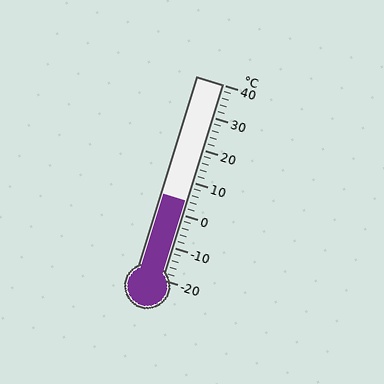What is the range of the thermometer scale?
The thermometer scale ranges from -20°C to 40°C.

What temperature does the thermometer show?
The thermometer shows approximately 4°C.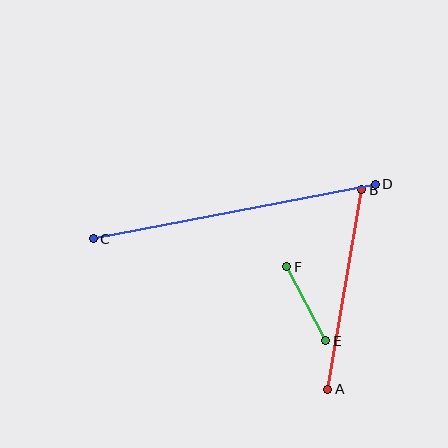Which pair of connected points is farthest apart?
Points C and D are farthest apart.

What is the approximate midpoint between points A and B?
The midpoint is at approximately (345, 290) pixels.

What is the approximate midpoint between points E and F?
The midpoint is at approximately (306, 304) pixels.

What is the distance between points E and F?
The distance is approximately 83 pixels.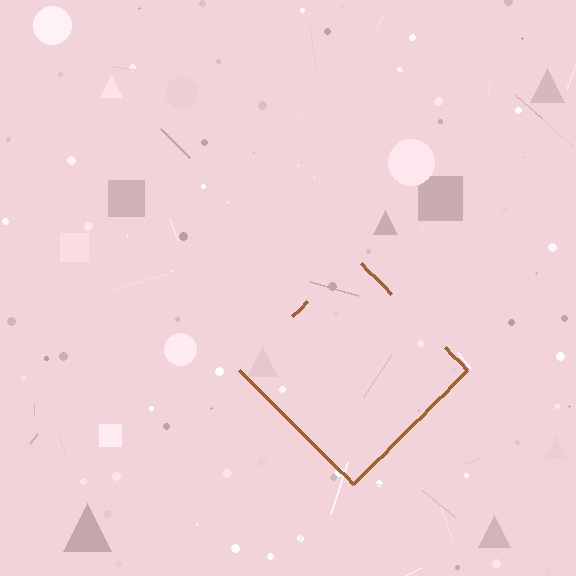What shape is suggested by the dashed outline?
The dashed outline suggests a diamond.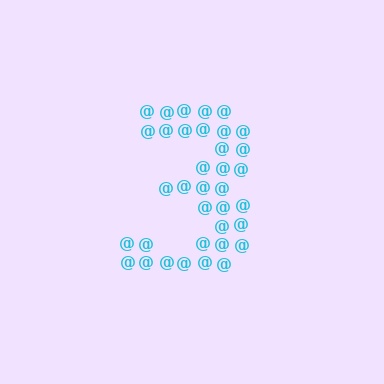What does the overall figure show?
The overall figure shows the digit 3.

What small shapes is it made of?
It is made of small at signs.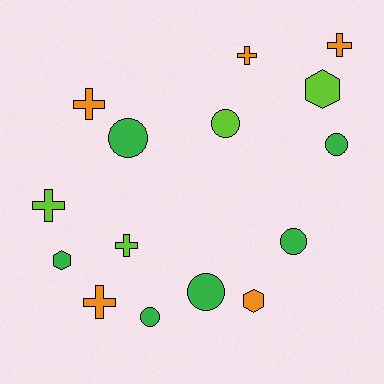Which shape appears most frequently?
Circle, with 6 objects.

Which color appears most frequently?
Green, with 6 objects.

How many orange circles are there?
There are no orange circles.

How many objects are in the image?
There are 15 objects.